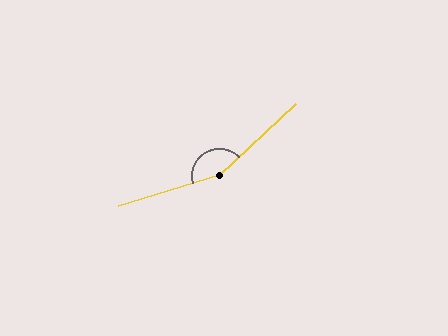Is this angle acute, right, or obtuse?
It is obtuse.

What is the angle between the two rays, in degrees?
Approximately 154 degrees.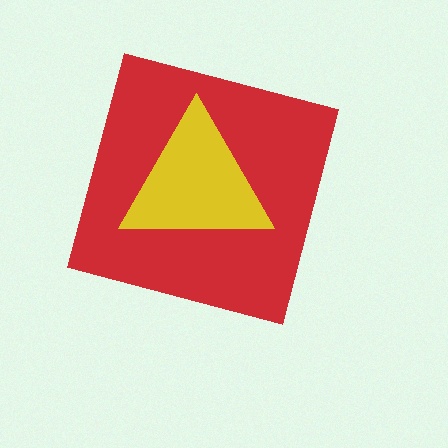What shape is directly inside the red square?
The yellow triangle.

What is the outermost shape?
The red square.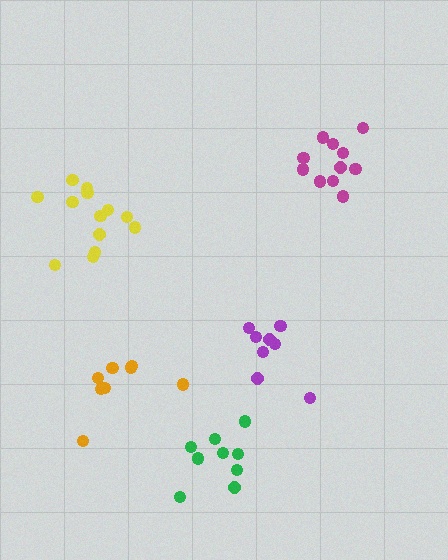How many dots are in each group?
Group 1: 11 dots, Group 2: 8 dots, Group 3: 13 dots, Group 4: 9 dots, Group 5: 8 dots (49 total).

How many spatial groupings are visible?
There are 5 spatial groupings.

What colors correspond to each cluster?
The clusters are colored: magenta, orange, yellow, green, purple.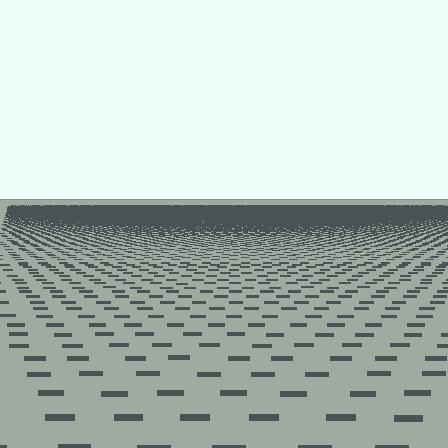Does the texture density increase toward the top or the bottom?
Density increases toward the top.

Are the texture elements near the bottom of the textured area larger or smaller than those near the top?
Larger. Near the bottom, elements are closer to the viewer and appear at a bigger on-screen size.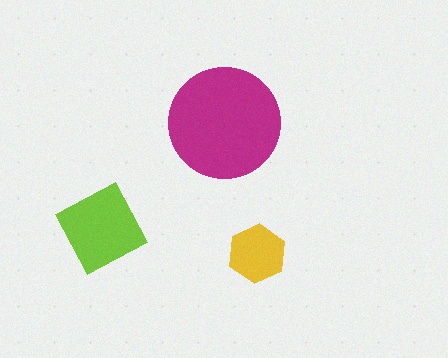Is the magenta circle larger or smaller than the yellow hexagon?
Larger.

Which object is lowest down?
The yellow hexagon is bottommost.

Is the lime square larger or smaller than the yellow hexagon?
Larger.